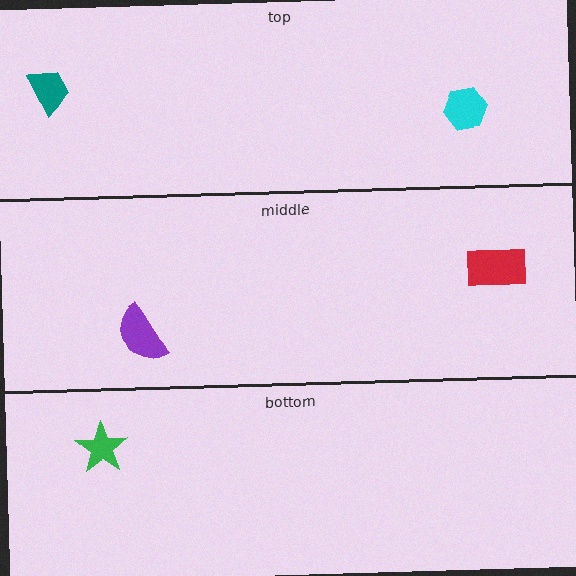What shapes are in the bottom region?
The green star.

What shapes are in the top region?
The cyan hexagon, the teal trapezoid.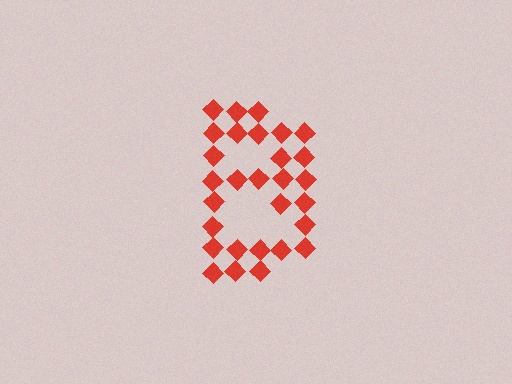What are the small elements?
The small elements are diamonds.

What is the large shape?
The large shape is the letter B.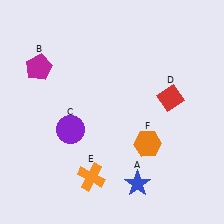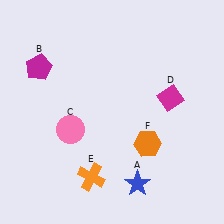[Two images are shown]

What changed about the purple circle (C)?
In Image 1, C is purple. In Image 2, it changed to pink.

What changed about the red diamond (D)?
In Image 1, D is red. In Image 2, it changed to magenta.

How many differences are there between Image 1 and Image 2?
There are 2 differences between the two images.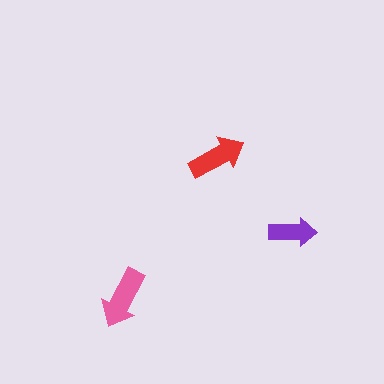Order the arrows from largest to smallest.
the pink one, the red one, the purple one.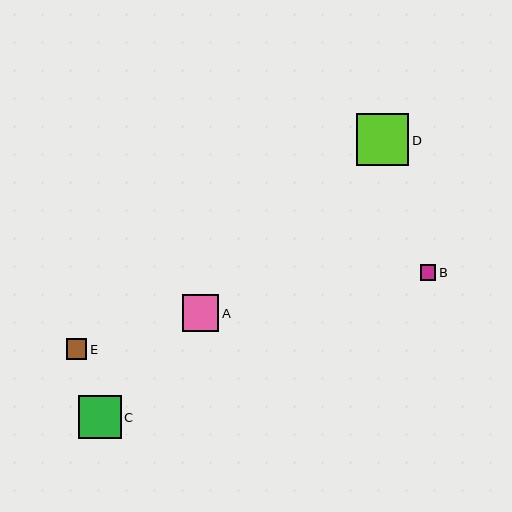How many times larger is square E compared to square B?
Square E is approximately 1.3 times the size of square B.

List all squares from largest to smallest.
From largest to smallest: D, C, A, E, B.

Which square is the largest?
Square D is the largest with a size of approximately 52 pixels.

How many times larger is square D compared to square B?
Square D is approximately 3.4 times the size of square B.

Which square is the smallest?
Square B is the smallest with a size of approximately 15 pixels.